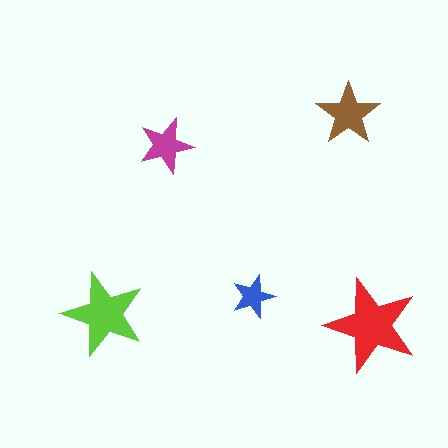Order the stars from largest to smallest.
the red one, the lime one, the brown one, the magenta one, the blue one.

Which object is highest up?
The brown star is topmost.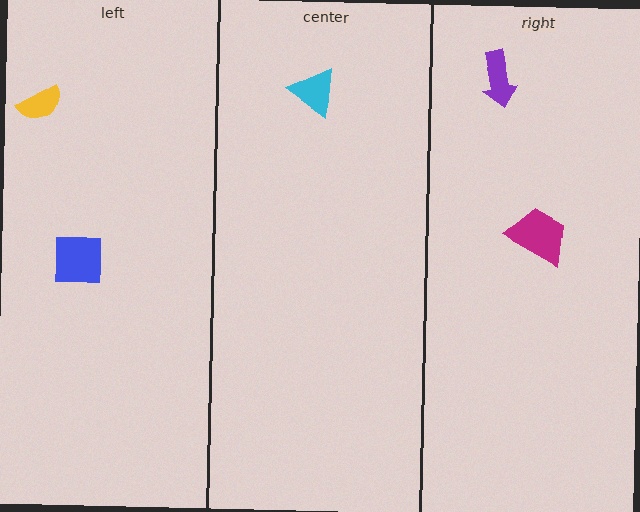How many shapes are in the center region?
1.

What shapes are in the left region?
The blue square, the yellow semicircle.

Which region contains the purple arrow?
The right region.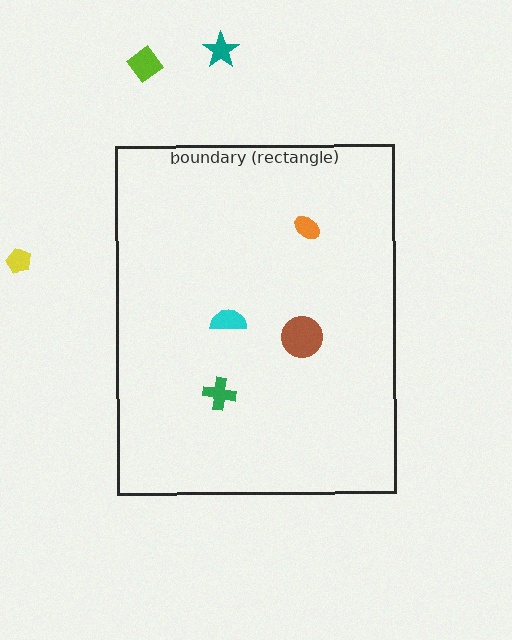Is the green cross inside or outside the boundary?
Inside.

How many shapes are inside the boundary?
4 inside, 3 outside.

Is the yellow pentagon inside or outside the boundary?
Outside.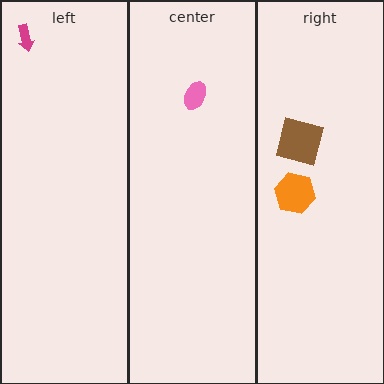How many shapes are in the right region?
2.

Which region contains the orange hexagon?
The right region.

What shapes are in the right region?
The orange hexagon, the brown square.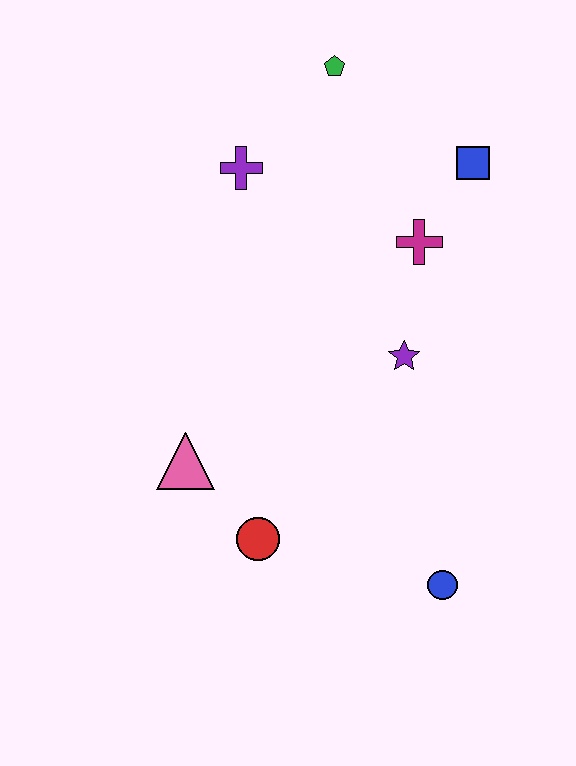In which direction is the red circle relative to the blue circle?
The red circle is to the left of the blue circle.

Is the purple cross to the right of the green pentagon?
No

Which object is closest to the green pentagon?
The purple cross is closest to the green pentagon.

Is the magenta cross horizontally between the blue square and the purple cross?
Yes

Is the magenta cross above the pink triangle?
Yes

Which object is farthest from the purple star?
The green pentagon is farthest from the purple star.